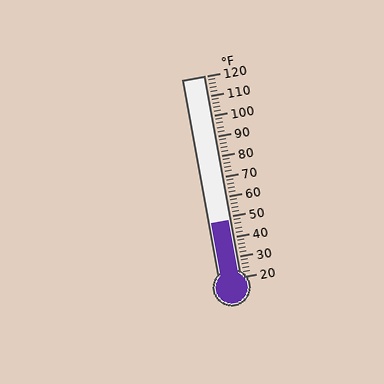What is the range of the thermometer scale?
The thermometer scale ranges from 20°F to 120°F.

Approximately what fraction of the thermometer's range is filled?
The thermometer is filled to approximately 30% of its range.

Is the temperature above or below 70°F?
The temperature is below 70°F.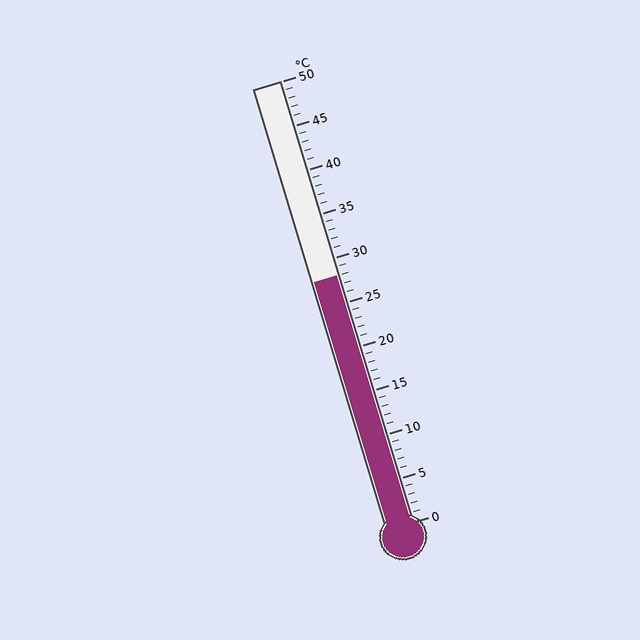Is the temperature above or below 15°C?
The temperature is above 15°C.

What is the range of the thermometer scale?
The thermometer scale ranges from 0°C to 50°C.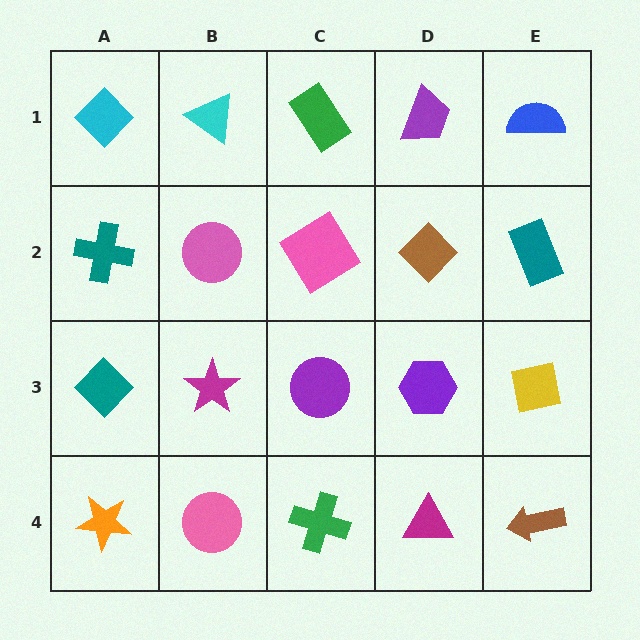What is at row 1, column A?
A cyan diamond.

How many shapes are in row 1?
5 shapes.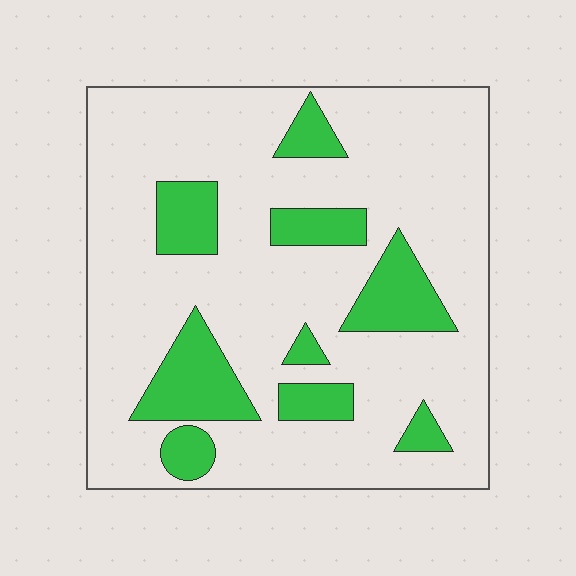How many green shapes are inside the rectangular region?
9.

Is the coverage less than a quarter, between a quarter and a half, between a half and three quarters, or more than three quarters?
Less than a quarter.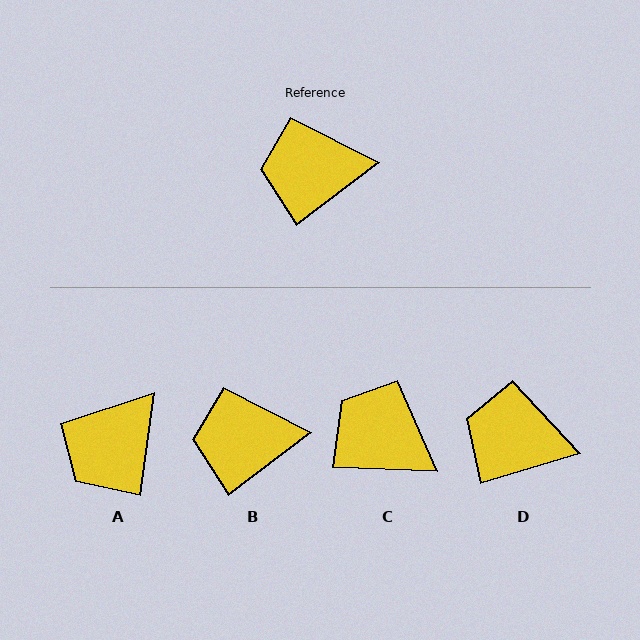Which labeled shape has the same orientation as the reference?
B.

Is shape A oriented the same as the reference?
No, it is off by about 45 degrees.